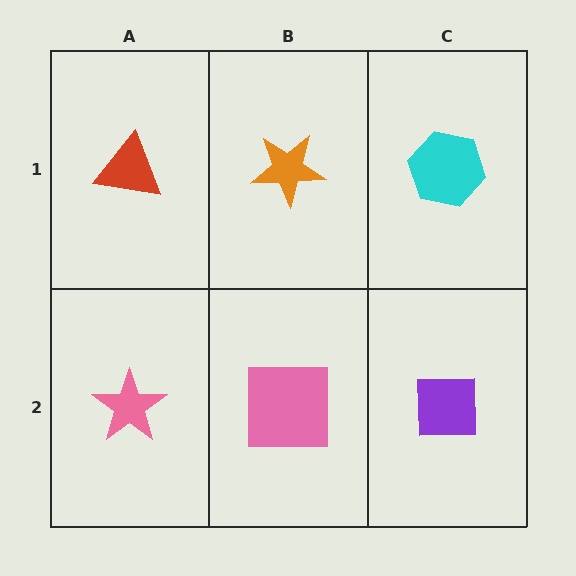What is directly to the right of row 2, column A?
A pink square.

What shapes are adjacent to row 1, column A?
A pink star (row 2, column A), an orange star (row 1, column B).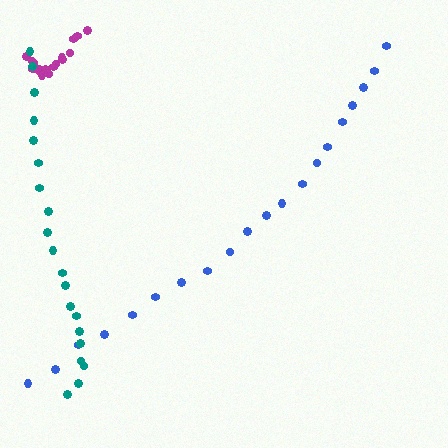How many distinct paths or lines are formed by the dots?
There are 3 distinct paths.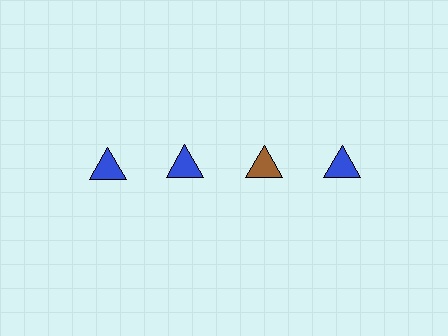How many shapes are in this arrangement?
There are 4 shapes arranged in a grid pattern.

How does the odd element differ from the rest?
It has a different color: brown instead of blue.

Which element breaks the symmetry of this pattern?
The brown triangle in the top row, center column breaks the symmetry. All other shapes are blue triangles.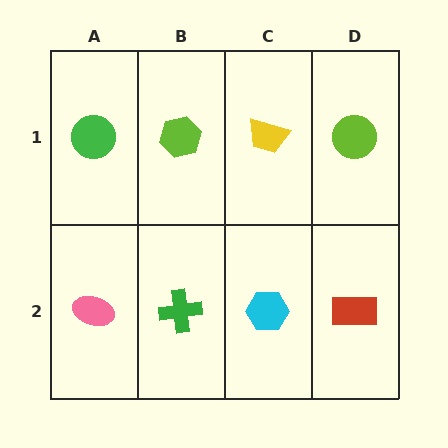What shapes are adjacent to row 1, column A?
A pink ellipse (row 2, column A), a lime hexagon (row 1, column B).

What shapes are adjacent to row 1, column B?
A green cross (row 2, column B), a green circle (row 1, column A), a yellow trapezoid (row 1, column C).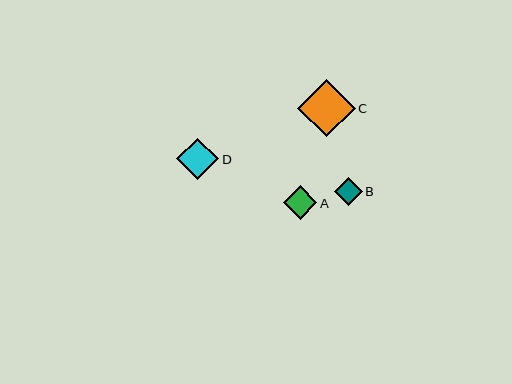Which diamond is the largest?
Diamond C is the largest with a size of approximately 57 pixels.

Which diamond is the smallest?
Diamond B is the smallest with a size of approximately 28 pixels.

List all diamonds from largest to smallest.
From largest to smallest: C, D, A, B.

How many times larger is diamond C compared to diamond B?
Diamond C is approximately 2.1 times the size of diamond B.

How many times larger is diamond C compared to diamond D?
Diamond C is approximately 1.4 times the size of diamond D.